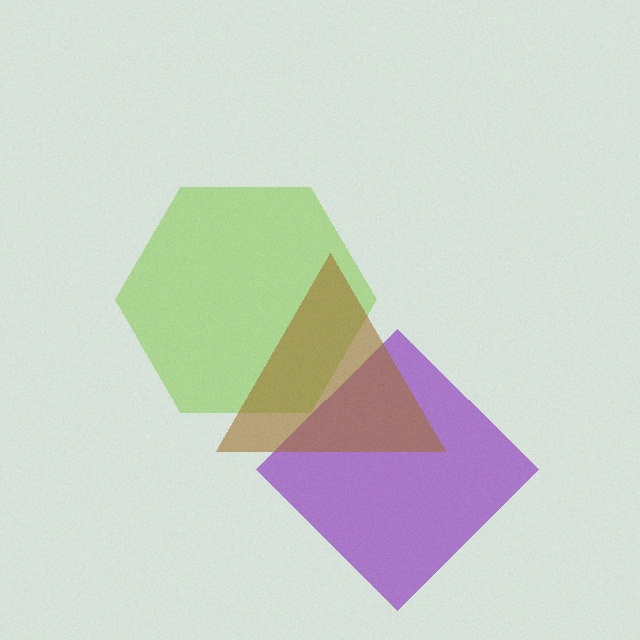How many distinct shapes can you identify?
There are 3 distinct shapes: a lime hexagon, a purple diamond, a brown triangle.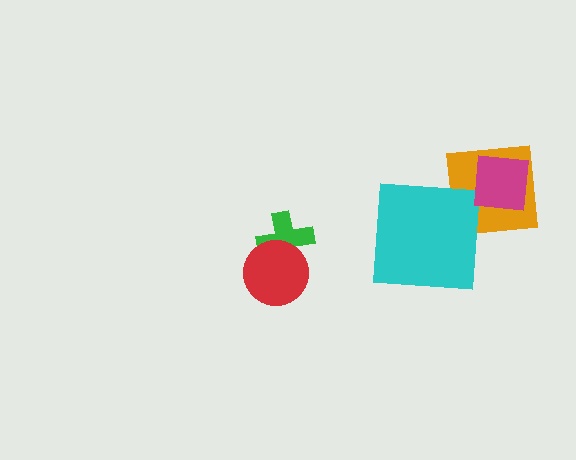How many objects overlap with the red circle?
1 object overlaps with the red circle.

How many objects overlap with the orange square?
2 objects overlap with the orange square.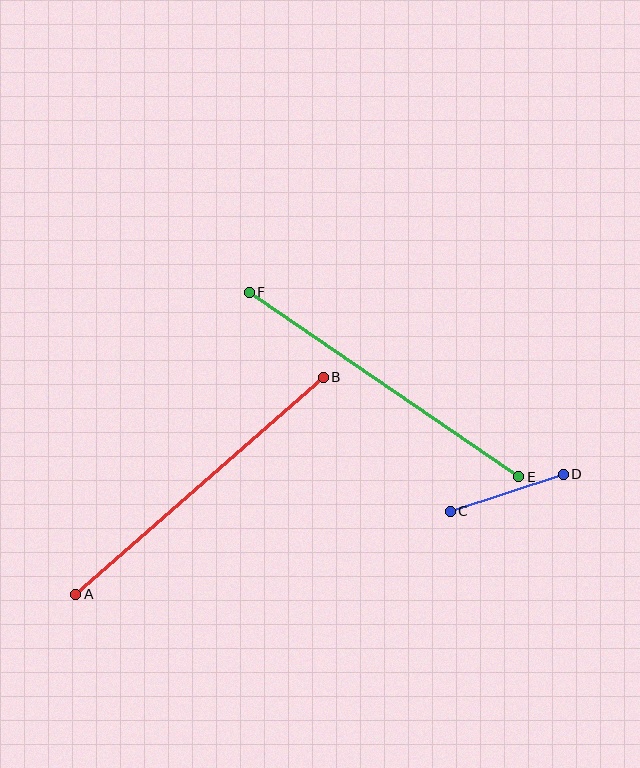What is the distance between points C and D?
The distance is approximately 119 pixels.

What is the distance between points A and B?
The distance is approximately 329 pixels.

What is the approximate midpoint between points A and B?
The midpoint is at approximately (200, 486) pixels.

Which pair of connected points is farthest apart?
Points A and B are farthest apart.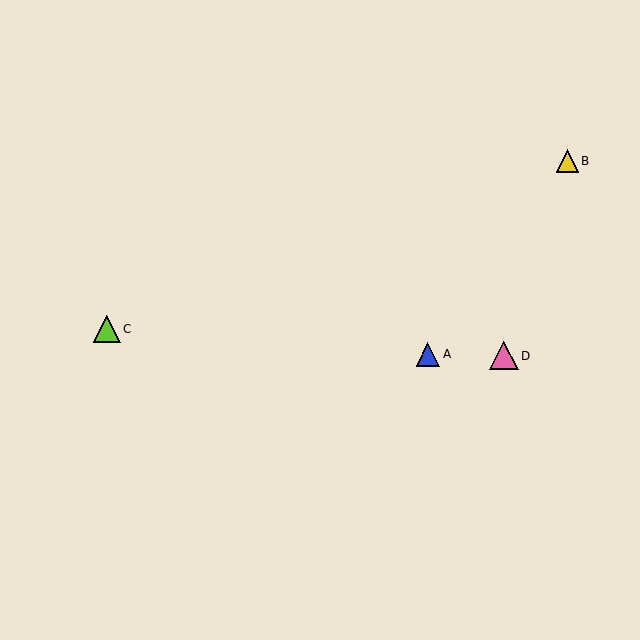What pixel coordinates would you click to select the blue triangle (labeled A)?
Click at (428, 354) to select the blue triangle A.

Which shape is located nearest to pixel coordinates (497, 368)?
The pink triangle (labeled D) at (504, 356) is nearest to that location.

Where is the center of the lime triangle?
The center of the lime triangle is at (107, 329).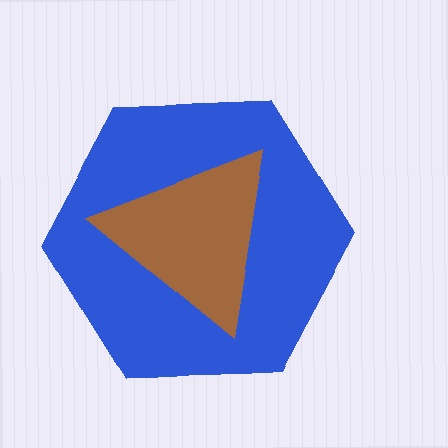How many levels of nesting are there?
2.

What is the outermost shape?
The blue hexagon.